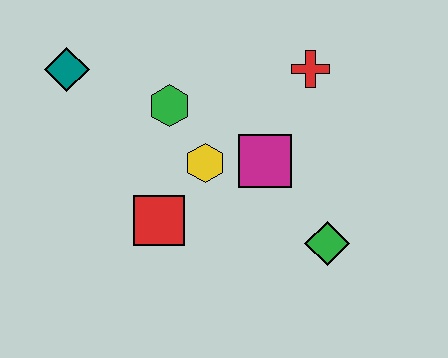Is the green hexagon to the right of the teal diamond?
Yes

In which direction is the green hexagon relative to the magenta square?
The green hexagon is to the left of the magenta square.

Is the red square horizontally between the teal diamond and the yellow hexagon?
Yes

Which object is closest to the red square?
The yellow hexagon is closest to the red square.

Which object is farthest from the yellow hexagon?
The teal diamond is farthest from the yellow hexagon.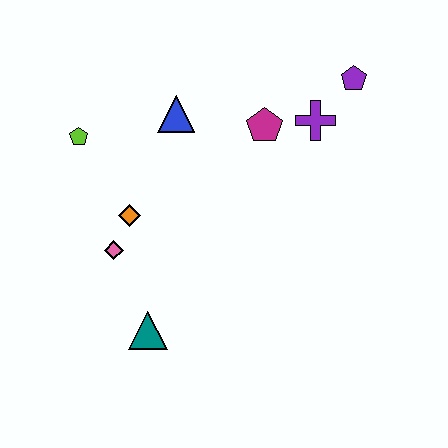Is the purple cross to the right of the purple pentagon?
No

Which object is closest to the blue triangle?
The magenta pentagon is closest to the blue triangle.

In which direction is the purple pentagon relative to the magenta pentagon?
The purple pentagon is to the right of the magenta pentagon.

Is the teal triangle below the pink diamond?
Yes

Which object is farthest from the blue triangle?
The teal triangle is farthest from the blue triangle.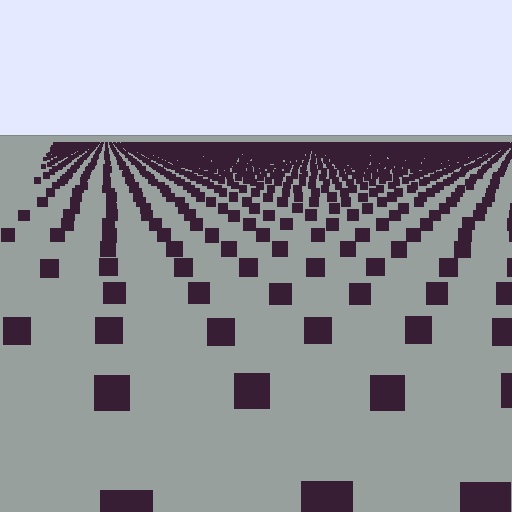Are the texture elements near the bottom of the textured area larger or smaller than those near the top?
Larger. Near the bottom, elements are closer to the viewer and appear at a bigger on-screen size.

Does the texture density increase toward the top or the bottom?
Density increases toward the top.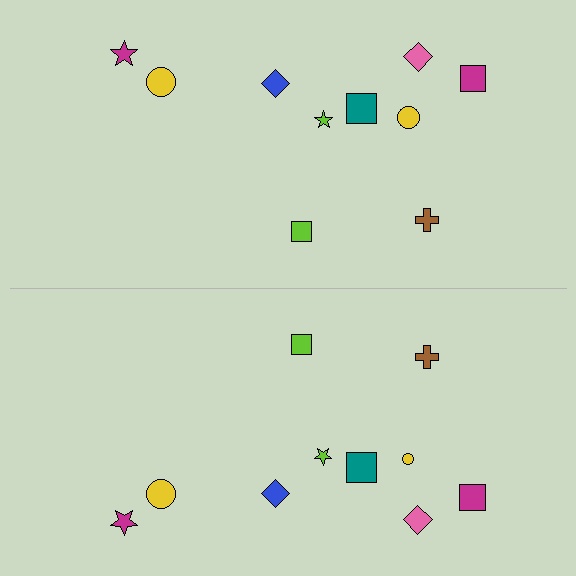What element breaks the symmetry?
The yellow circle on the bottom side has a different size than its mirror counterpart.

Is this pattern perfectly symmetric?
No, the pattern is not perfectly symmetric. The yellow circle on the bottom side has a different size than its mirror counterpart.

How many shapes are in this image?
There are 20 shapes in this image.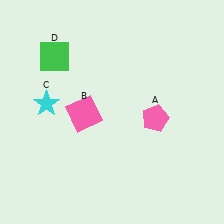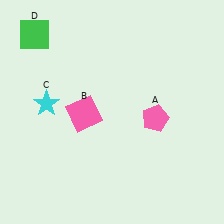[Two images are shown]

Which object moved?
The green square (D) moved up.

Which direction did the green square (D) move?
The green square (D) moved up.